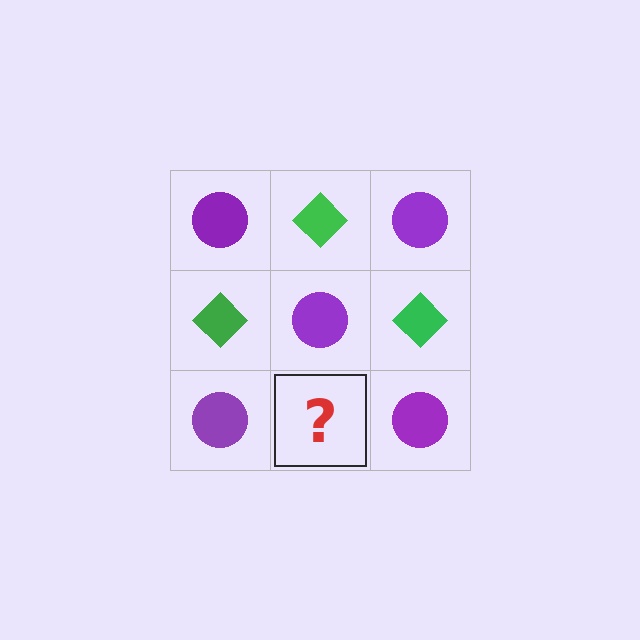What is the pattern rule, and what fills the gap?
The rule is that it alternates purple circle and green diamond in a checkerboard pattern. The gap should be filled with a green diamond.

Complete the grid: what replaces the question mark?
The question mark should be replaced with a green diamond.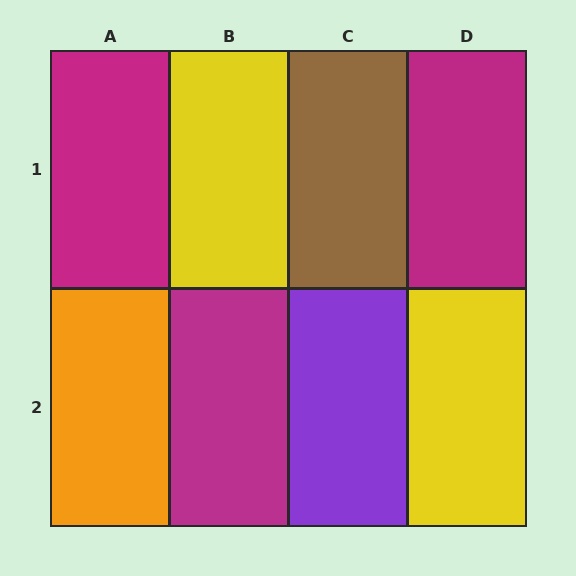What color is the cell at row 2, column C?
Purple.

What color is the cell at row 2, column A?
Orange.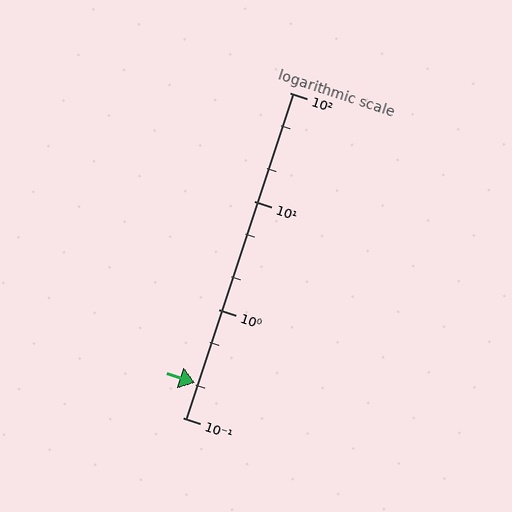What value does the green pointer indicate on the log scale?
The pointer indicates approximately 0.21.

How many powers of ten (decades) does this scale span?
The scale spans 3 decades, from 0.1 to 100.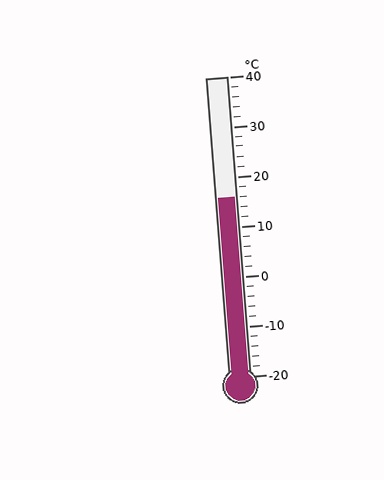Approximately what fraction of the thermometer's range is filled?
The thermometer is filled to approximately 60% of its range.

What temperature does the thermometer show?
The thermometer shows approximately 16°C.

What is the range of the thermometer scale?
The thermometer scale ranges from -20°C to 40°C.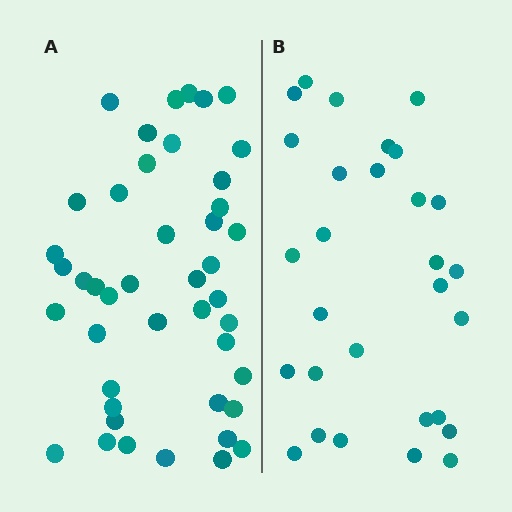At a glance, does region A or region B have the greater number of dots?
Region A (the left region) has more dots.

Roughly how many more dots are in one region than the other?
Region A has approximately 15 more dots than region B.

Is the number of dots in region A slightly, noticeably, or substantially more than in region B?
Region A has substantially more. The ratio is roughly 1.5 to 1.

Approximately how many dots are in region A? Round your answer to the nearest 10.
About 40 dots. (The exact count is 44, which rounds to 40.)